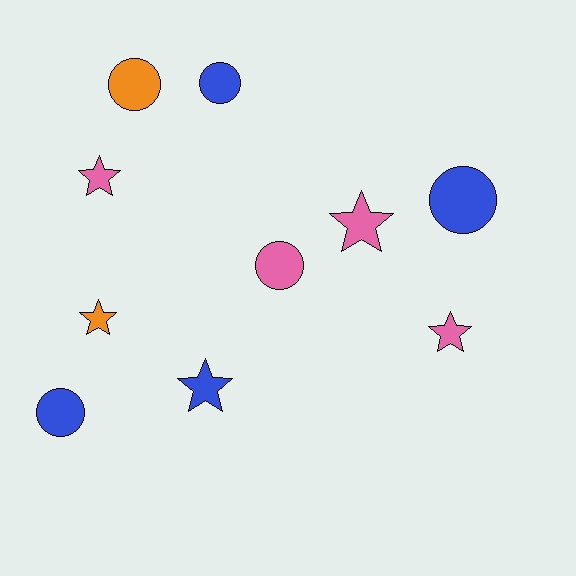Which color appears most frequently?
Blue, with 4 objects.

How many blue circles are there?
There are 3 blue circles.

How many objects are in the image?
There are 10 objects.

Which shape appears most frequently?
Star, with 5 objects.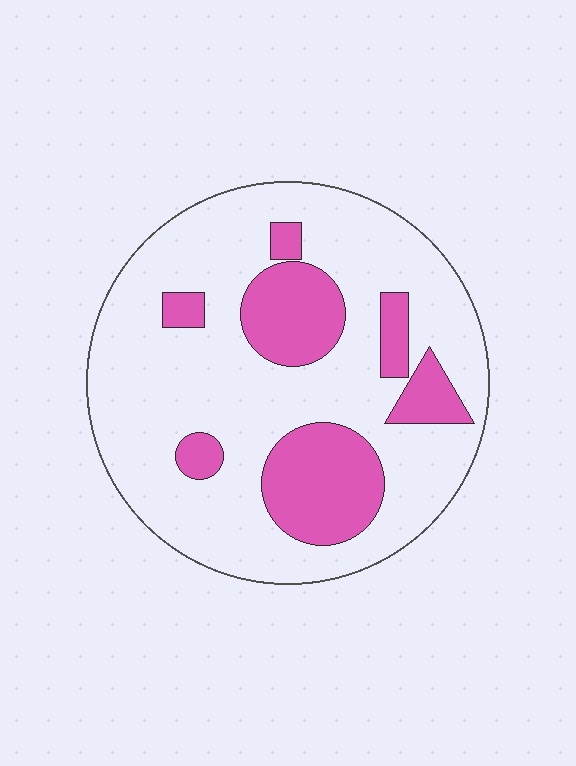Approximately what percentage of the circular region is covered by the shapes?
Approximately 25%.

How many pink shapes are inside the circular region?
7.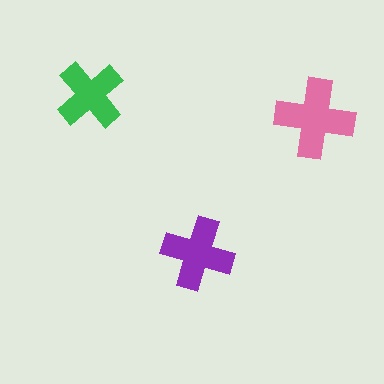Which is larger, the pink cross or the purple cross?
The pink one.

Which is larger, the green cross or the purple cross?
The purple one.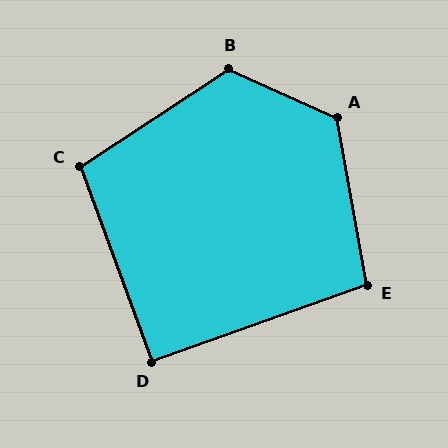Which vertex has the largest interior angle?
A, at approximately 124 degrees.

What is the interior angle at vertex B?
Approximately 122 degrees (obtuse).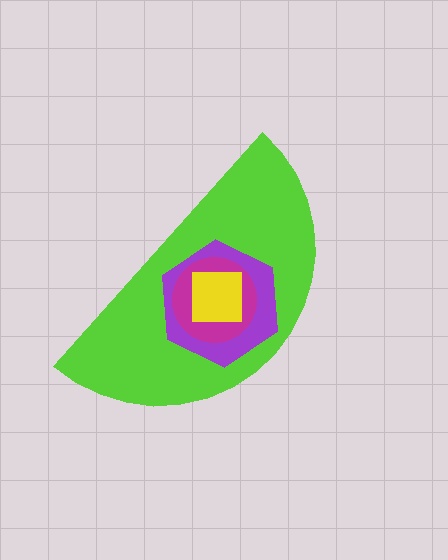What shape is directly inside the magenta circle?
The yellow square.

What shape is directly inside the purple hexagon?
The magenta circle.